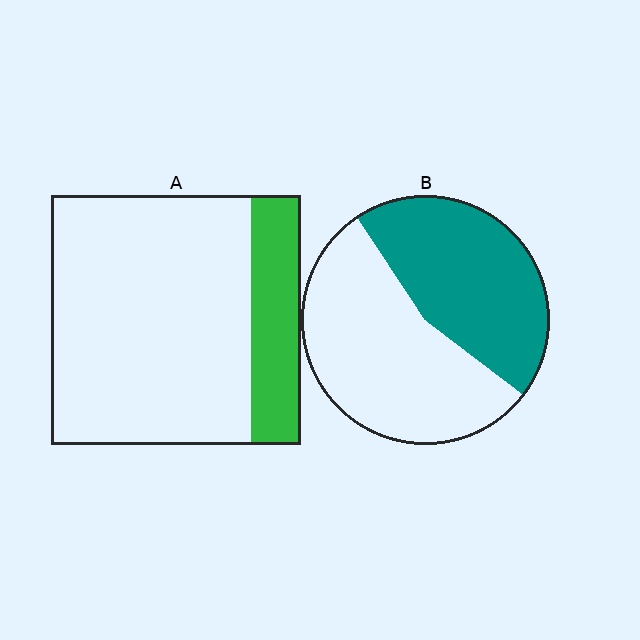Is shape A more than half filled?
No.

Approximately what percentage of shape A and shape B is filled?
A is approximately 20% and B is approximately 45%.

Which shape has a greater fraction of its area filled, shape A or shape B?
Shape B.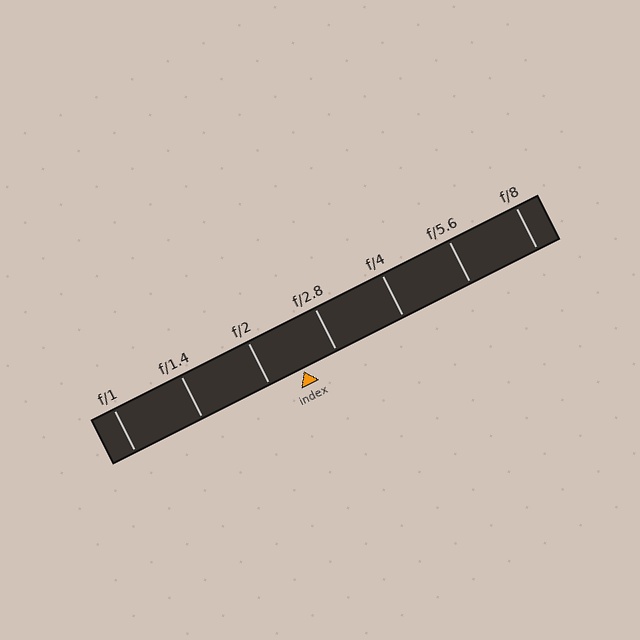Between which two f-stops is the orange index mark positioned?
The index mark is between f/2 and f/2.8.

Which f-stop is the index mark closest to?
The index mark is closest to f/2.8.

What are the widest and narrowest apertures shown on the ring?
The widest aperture shown is f/1 and the narrowest is f/8.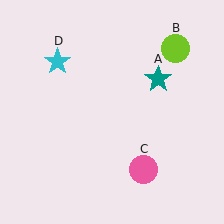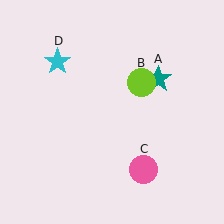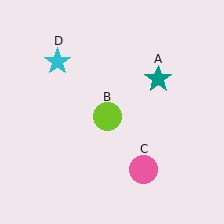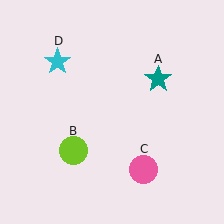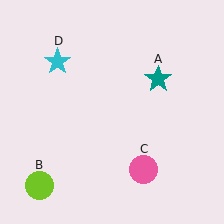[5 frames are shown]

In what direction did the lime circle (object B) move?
The lime circle (object B) moved down and to the left.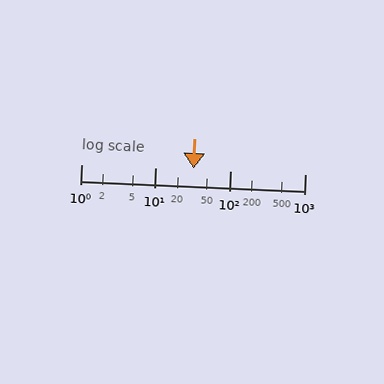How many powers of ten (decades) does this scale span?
The scale spans 3 decades, from 1 to 1000.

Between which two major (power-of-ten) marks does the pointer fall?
The pointer is between 10 and 100.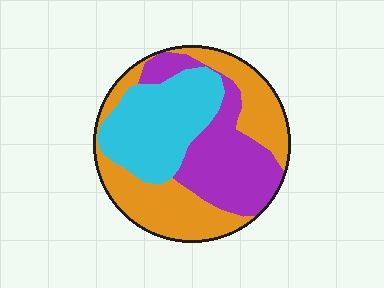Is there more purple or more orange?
Orange.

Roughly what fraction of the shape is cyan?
Cyan covers 30% of the shape.